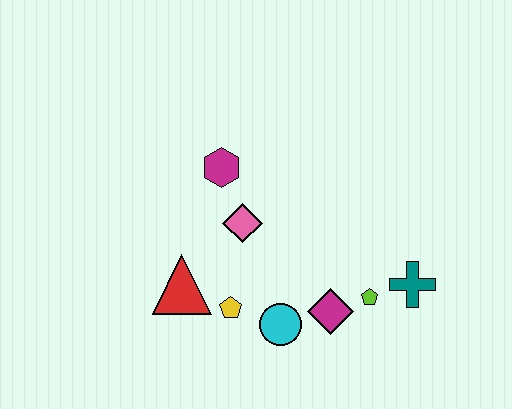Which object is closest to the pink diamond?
The magenta hexagon is closest to the pink diamond.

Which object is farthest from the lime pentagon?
The magenta hexagon is farthest from the lime pentagon.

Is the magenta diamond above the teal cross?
No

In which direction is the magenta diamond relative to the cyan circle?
The magenta diamond is to the right of the cyan circle.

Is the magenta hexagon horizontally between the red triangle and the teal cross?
Yes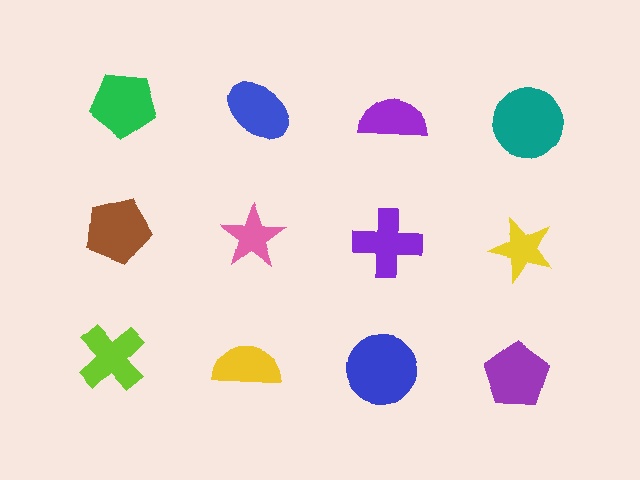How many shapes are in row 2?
4 shapes.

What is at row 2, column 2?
A pink star.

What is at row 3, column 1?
A lime cross.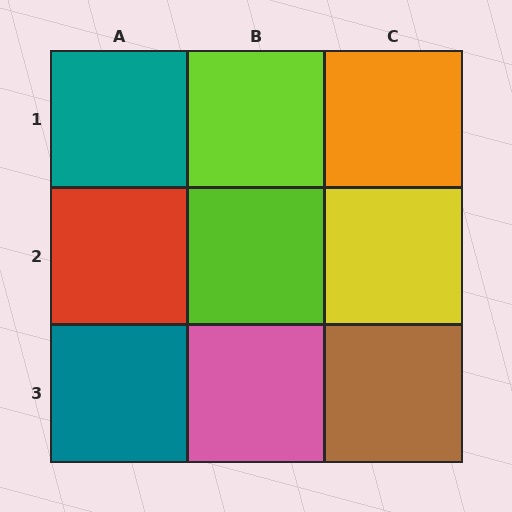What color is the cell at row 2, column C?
Yellow.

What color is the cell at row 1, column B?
Lime.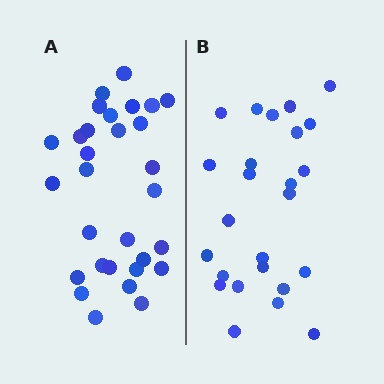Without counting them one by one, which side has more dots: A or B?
Region A (the left region) has more dots.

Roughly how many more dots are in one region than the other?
Region A has about 5 more dots than region B.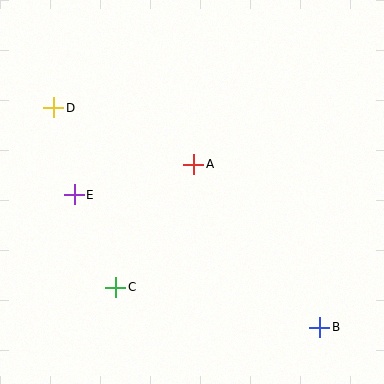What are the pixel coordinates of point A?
Point A is at (194, 164).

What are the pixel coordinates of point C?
Point C is at (116, 287).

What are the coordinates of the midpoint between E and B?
The midpoint between E and B is at (197, 261).